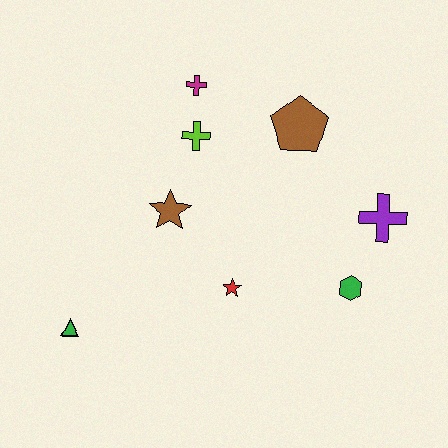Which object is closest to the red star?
The brown star is closest to the red star.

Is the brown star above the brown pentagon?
No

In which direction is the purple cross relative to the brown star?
The purple cross is to the right of the brown star.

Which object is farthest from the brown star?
The purple cross is farthest from the brown star.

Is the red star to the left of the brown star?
No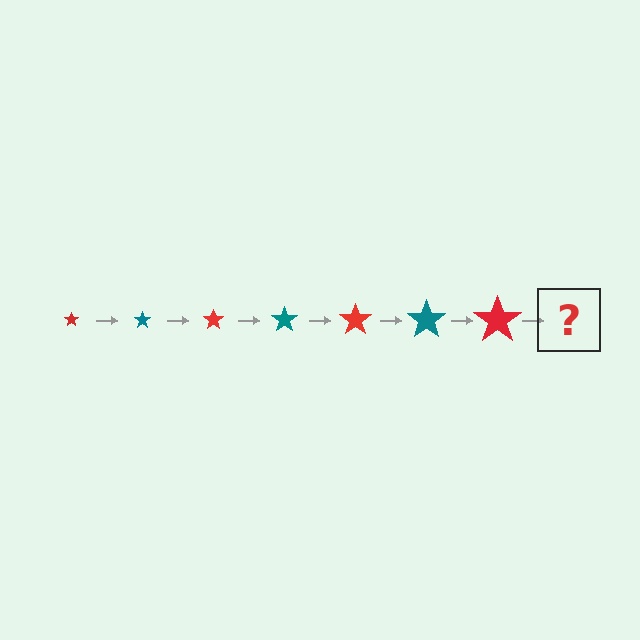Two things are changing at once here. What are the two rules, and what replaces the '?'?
The two rules are that the star grows larger each step and the color cycles through red and teal. The '?' should be a teal star, larger than the previous one.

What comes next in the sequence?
The next element should be a teal star, larger than the previous one.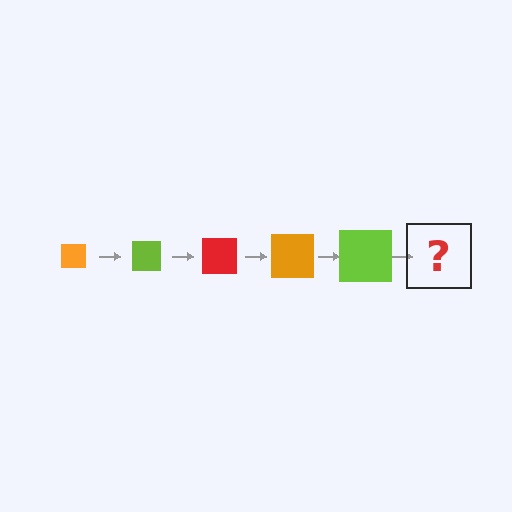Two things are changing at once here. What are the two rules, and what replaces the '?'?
The two rules are that the square grows larger each step and the color cycles through orange, lime, and red. The '?' should be a red square, larger than the previous one.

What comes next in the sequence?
The next element should be a red square, larger than the previous one.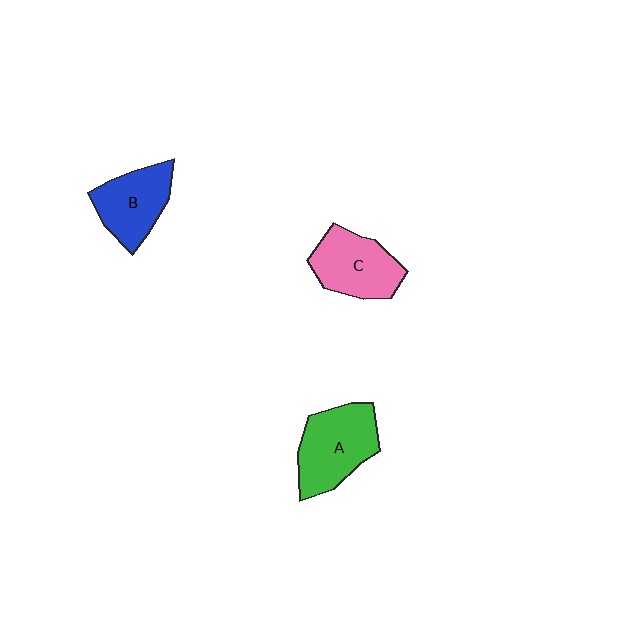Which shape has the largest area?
Shape A (green).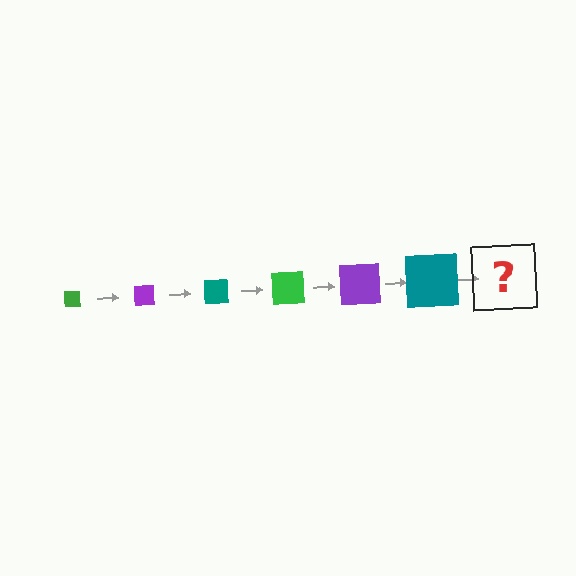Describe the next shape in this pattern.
It should be a green square, larger than the previous one.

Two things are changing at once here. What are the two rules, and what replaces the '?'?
The two rules are that the square grows larger each step and the color cycles through green, purple, and teal. The '?' should be a green square, larger than the previous one.